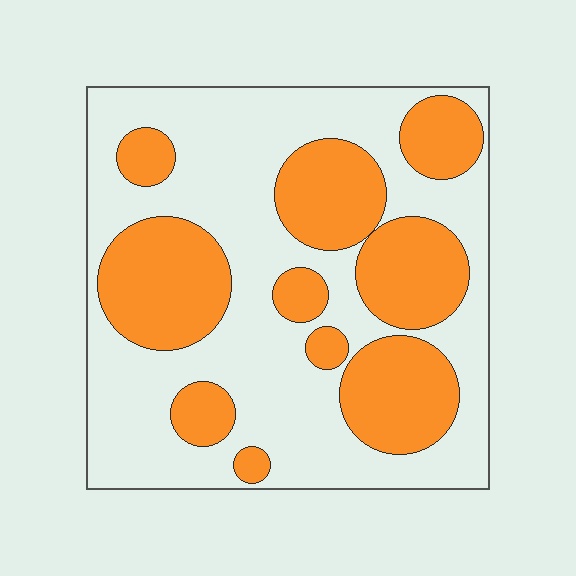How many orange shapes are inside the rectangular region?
10.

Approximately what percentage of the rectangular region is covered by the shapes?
Approximately 40%.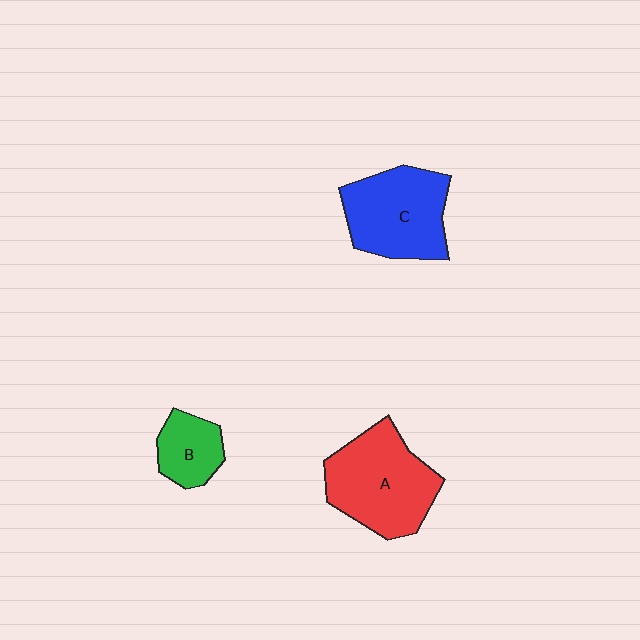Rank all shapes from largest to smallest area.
From largest to smallest: A (red), C (blue), B (green).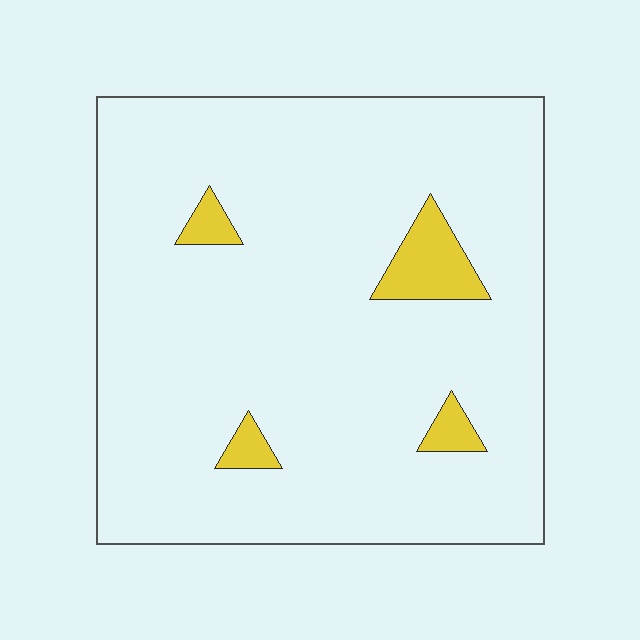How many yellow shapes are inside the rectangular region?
4.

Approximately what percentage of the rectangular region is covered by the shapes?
Approximately 5%.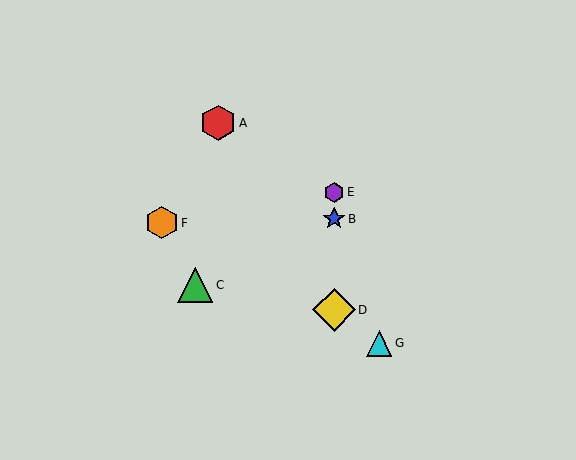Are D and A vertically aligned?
No, D is at x≈334 and A is at x≈218.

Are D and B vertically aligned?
Yes, both are at x≈334.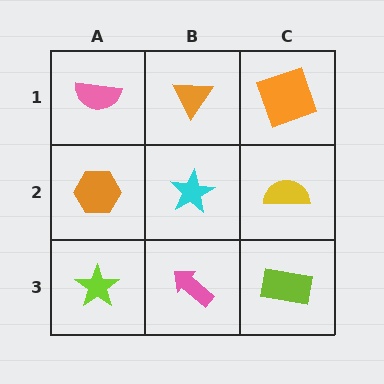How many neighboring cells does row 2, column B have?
4.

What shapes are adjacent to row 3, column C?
A yellow semicircle (row 2, column C), a pink arrow (row 3, column B).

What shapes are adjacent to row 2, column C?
An orange square (row 1, column C), a lime rectangle (row 3, column C), a cyan star (row 2, column B).